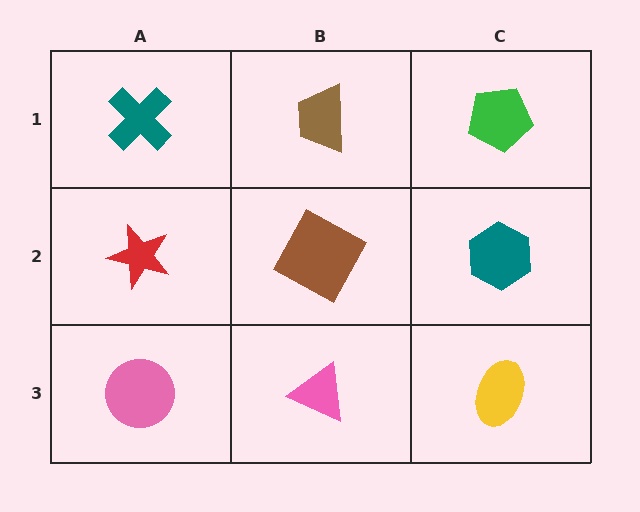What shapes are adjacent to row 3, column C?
A teal hexagon (row 2, column C), a pink triangle (row 3, column B).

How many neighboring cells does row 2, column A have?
3.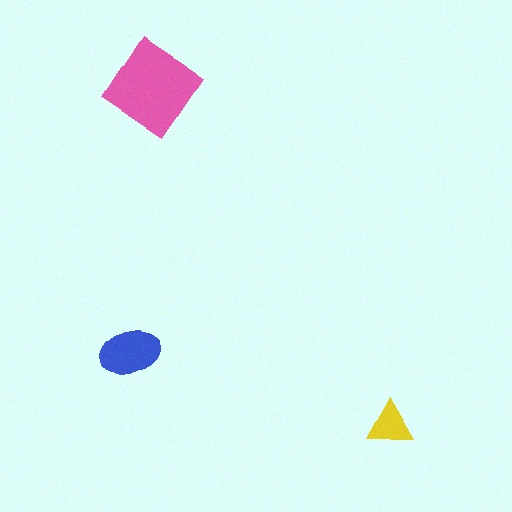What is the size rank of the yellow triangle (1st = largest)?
3rd.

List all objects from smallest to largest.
The yellow triangle, the blue ellipse, the pink diamond.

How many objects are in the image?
There are 3 objects in the image.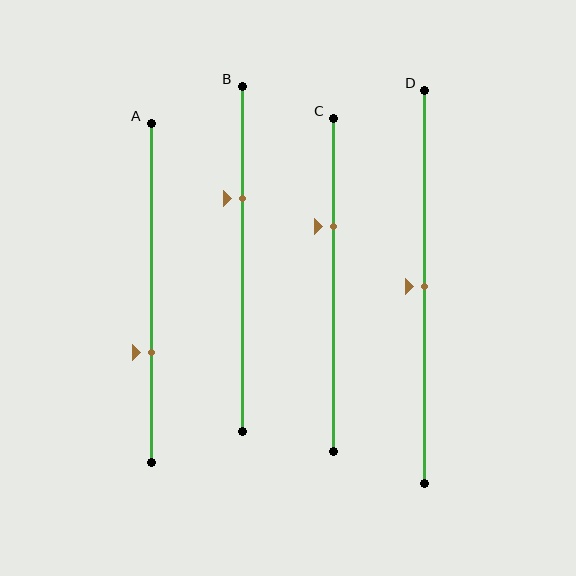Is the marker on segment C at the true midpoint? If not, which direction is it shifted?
No, the marker on segment C is shifted upward by about 18% of the segment length.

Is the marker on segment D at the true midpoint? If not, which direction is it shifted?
Yes, the marker on segment D is at the true midpoint.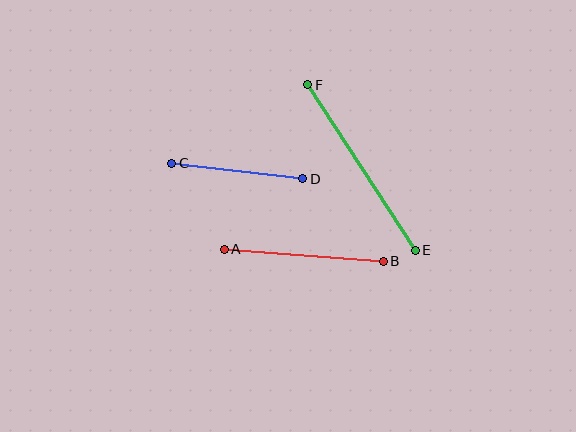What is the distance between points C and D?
The distance is approximately 132 pixels.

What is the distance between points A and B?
The distance is approximately 159 pixels.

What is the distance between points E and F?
The distance is approximately 198 pixels.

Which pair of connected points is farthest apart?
Points E and F are farthest apart.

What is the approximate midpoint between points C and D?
The midpoint is at approximately (237, 171) pixels.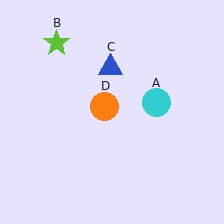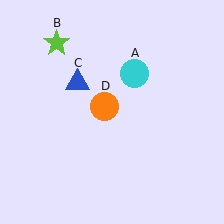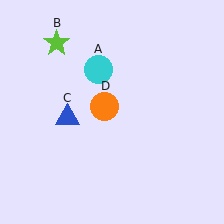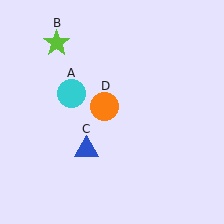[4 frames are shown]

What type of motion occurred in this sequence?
The cyan circle (object A), blue triangle (object C) rotated counterclockwise around the center of the scene.